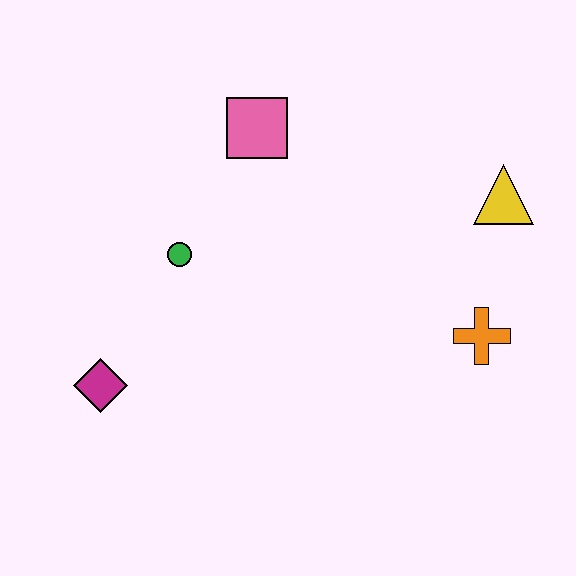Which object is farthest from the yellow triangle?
The magenta diamond is farthest from the yellow triangle.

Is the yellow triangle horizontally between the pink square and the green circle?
No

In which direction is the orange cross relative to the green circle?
The orange cross is to the right of the green circle.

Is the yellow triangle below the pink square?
Yes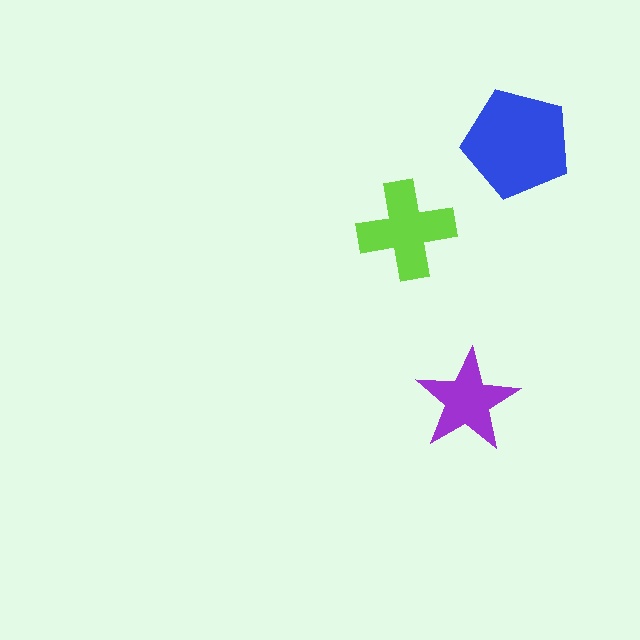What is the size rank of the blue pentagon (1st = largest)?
1st.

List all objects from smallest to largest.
The purple star, the lime cross, the blue pentagon.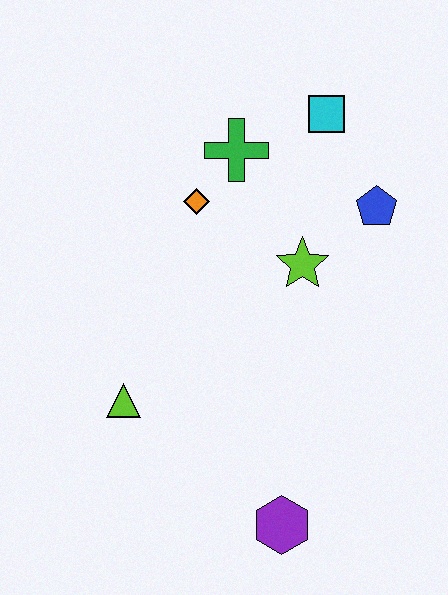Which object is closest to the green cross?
The orange diamond is closest to the green cross.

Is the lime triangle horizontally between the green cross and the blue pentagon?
No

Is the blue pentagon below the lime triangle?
No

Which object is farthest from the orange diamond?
The purple hexagon is farthest from the orange diamond.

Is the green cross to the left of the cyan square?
Yes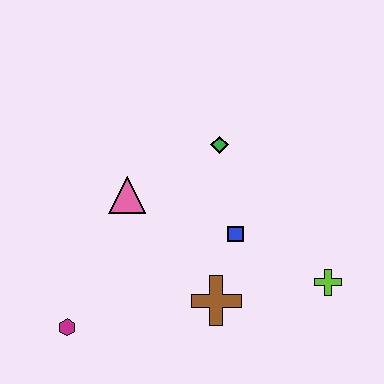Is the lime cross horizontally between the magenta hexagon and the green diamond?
No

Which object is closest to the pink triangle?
The green diamond is closest to the pink triangle.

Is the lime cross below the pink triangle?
Yes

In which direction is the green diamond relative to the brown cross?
The green diamond is above the brown cross.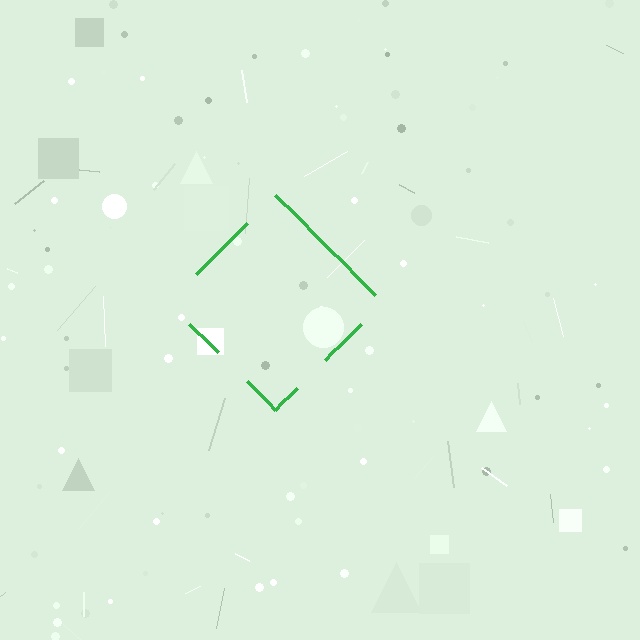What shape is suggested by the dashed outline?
The dashed outline suggests a diamond.